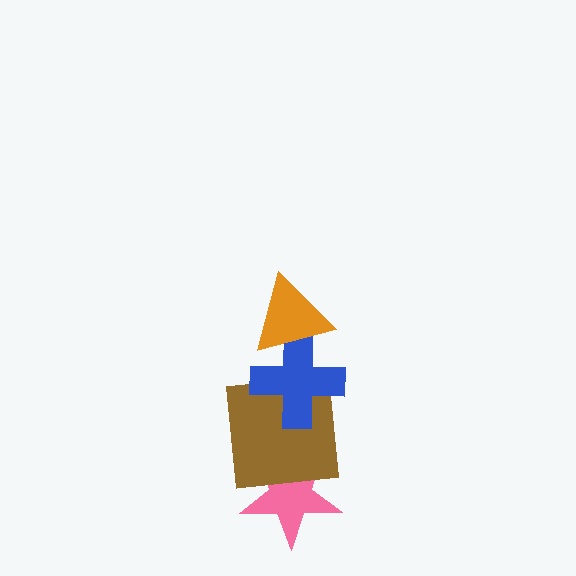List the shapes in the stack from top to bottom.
From top to bottom: the orange triangle, the blue cross, the brown square, the pink star.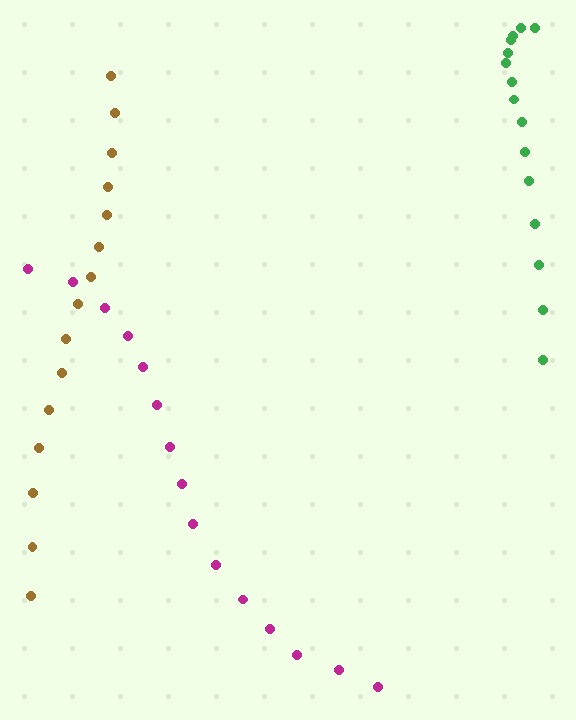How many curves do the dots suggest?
There are 3 distinct paths.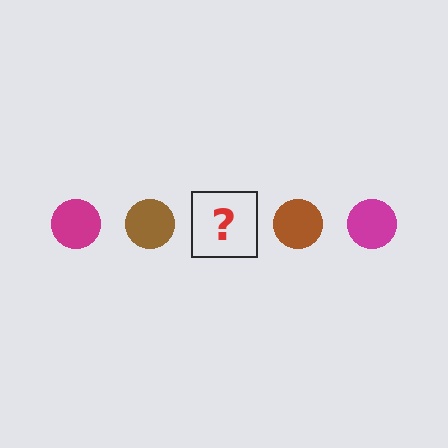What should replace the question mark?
The question mark should be replaced with a magenta circle.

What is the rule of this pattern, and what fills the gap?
The rule is that the pattern cycles through magenta, brown circles. The gap should be filled with a magenta circle.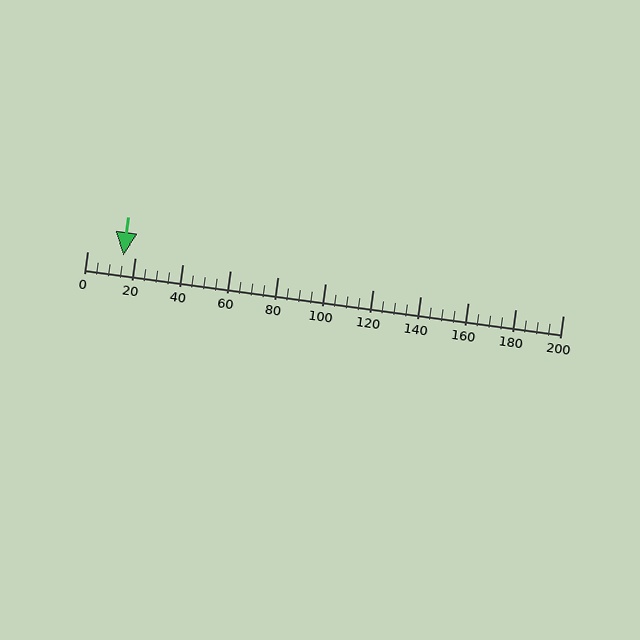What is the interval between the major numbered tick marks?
The major tick marks are spaced 20 units apart.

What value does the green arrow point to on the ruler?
The green arrow points to approximately 15.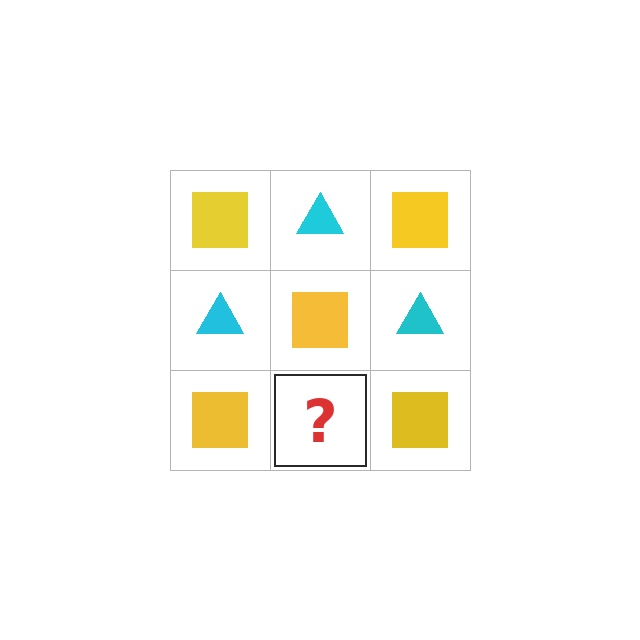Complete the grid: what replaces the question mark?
The question mark should be replaced with a cyan triangle.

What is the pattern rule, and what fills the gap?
The rule is that it alternates yellow square and cyan triangle in a checkerboard pattern. The gap should be filled with a cyan triangle.